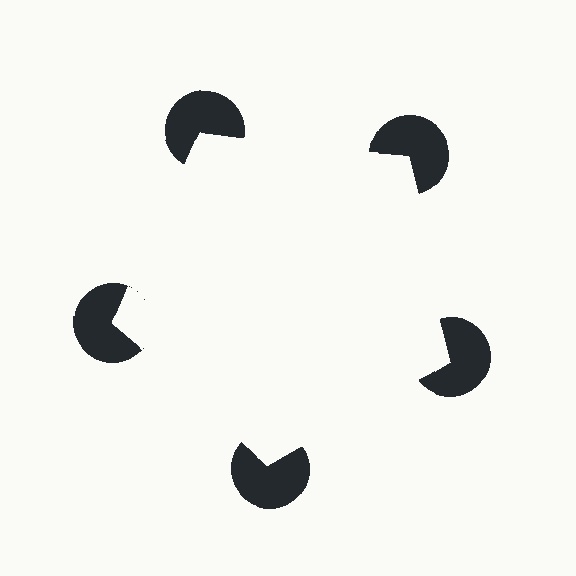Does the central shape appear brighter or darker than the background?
It typically appears slightly brighter than the background, even though no actual brightness change is drawn.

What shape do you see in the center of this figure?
An illusory pentagon — its edges are inferred from the aligned wedge cuts in the pac-man discs, not physically drawn.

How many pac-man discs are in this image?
There are 5 — one at each vertex of the illusory pentagon.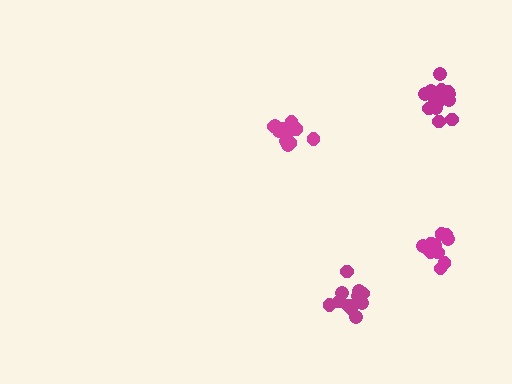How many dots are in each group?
Group 1: 13 dots, Group 2: 13 dots, Group 3: 12 dots, Group 4: 17 dots (55 total).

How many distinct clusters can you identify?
There are 4 distinct clusters.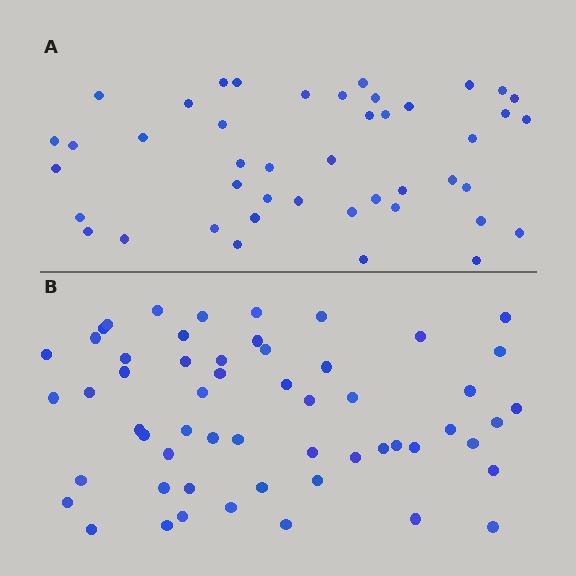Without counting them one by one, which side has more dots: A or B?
Region B (the bottom region) has more dots.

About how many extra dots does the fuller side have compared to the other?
Region B has roughly 12 or so more dots than region A.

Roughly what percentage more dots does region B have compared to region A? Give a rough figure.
About 25% more.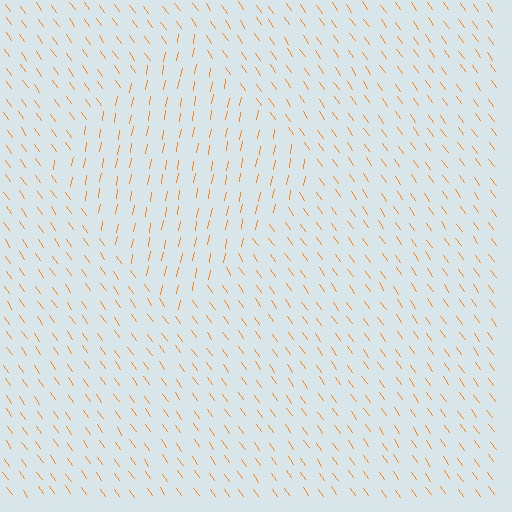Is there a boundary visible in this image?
Yes, there is a texture boundary formed by a change in line orientation.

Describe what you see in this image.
The image is filled with small orange line segments. A diamond region in the image has lines oriented differently from the surrounding lines, creating a visible texture boundary.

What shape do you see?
I see a diamond.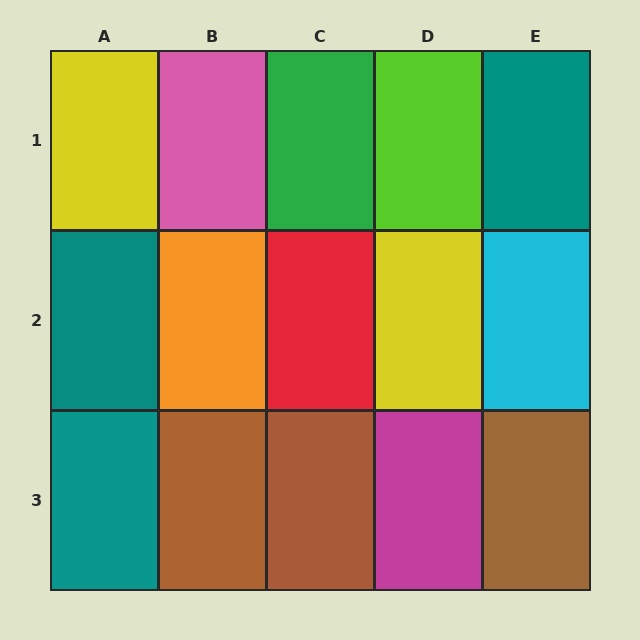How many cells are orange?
1 cell is orange.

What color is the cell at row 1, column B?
Pink.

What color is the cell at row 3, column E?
Brown.